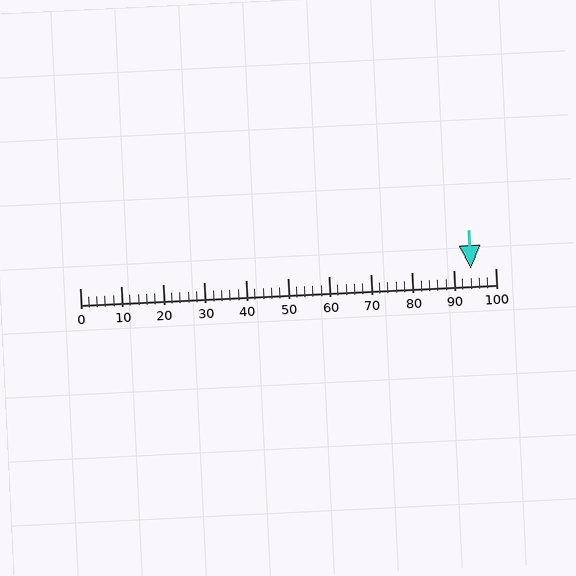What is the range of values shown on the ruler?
The ruler shows values from 0 to 100.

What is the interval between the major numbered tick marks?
The major tick marks are spaced 10 units apart.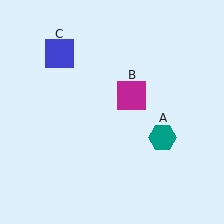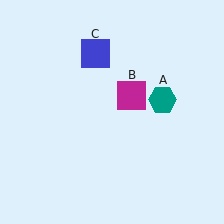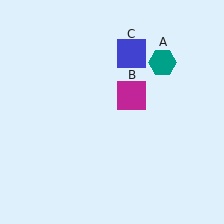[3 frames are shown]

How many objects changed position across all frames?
2 objects changed position: teal hexagon (object A), blue square (object C).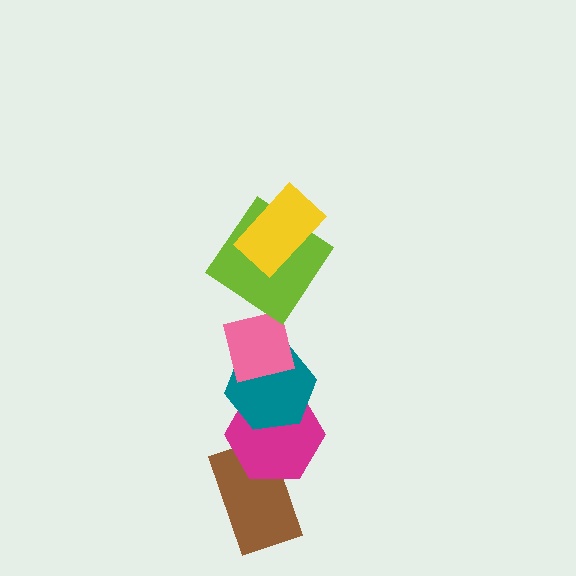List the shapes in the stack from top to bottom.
From top to bottom: the yellow rectangle, the lime diamond, the pink square, the teal hexagon, the magenta hexagon, the brown rectangle.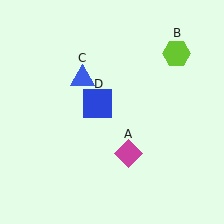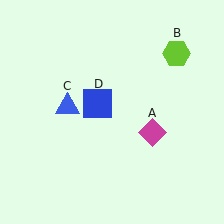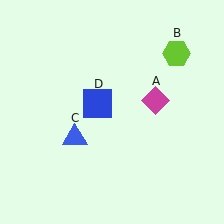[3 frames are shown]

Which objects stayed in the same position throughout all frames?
Lime hexagon (object B) and blue square (object D) remained stationary.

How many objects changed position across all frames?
2 objects changed position: magenta diamond (object A), blue triangle (object C).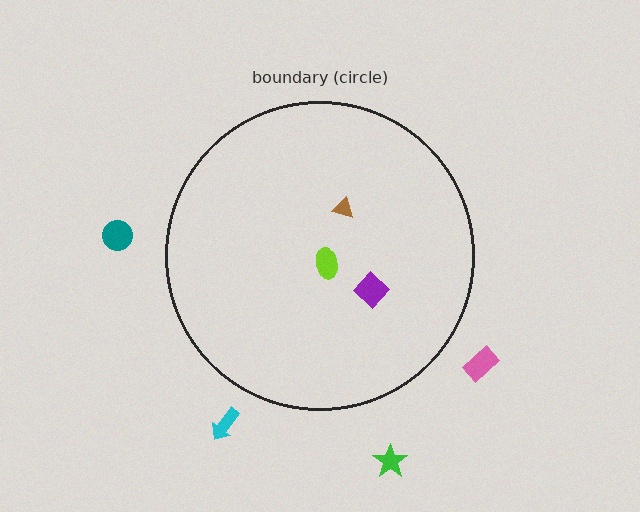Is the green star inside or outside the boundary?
Outside.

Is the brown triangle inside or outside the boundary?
Inside.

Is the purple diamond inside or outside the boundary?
Inside.